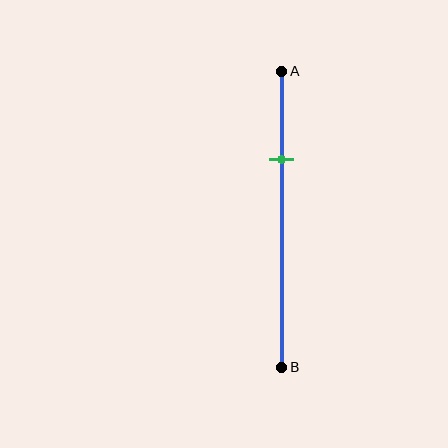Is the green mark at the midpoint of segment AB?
No, the mark is at about 30% from A, not at the 50% midpoint.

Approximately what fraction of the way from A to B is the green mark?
The green mark is approximately 30% of the way from A to B.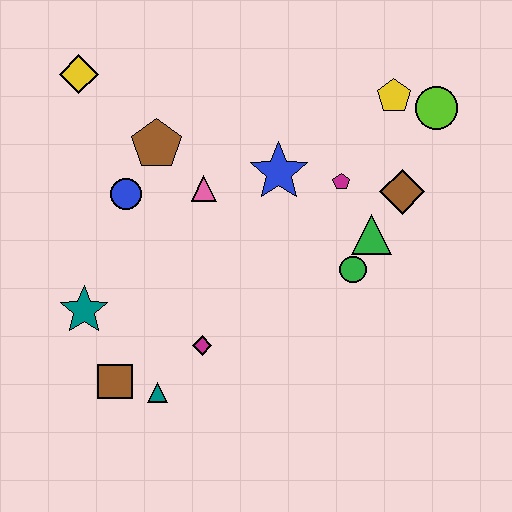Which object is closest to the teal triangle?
The brown square is closest to the teal triangle.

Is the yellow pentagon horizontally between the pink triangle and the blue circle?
No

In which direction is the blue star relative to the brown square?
The blue star is above the brown square.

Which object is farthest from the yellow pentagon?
The brown square is farthest from the yellow pentagon.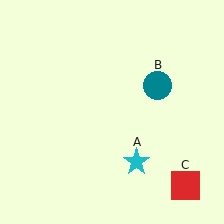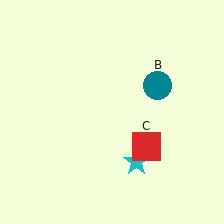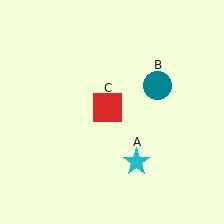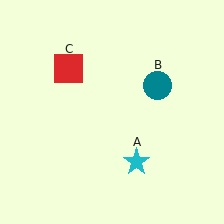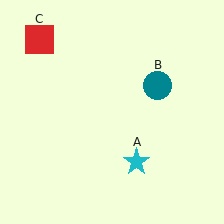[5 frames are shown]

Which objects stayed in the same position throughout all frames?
Cyan star (object A) and teal circle (object B) remained stationary.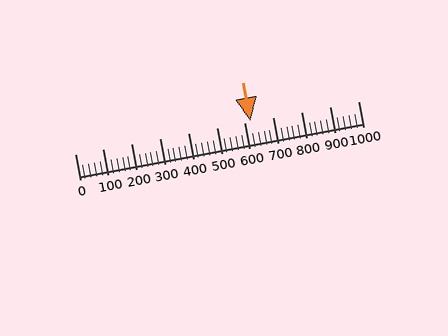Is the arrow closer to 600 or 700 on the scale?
The arrow is closer to 600.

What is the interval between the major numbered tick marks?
The major tick marks are spaced 100 units apart.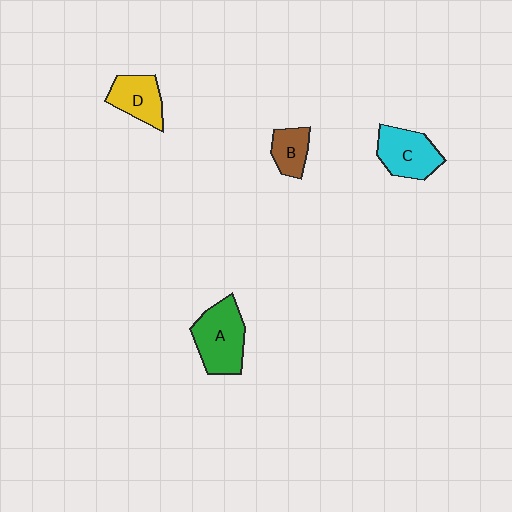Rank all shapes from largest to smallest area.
From largest to smallest: A (green), C (cyan), D (yellow), B (brown).